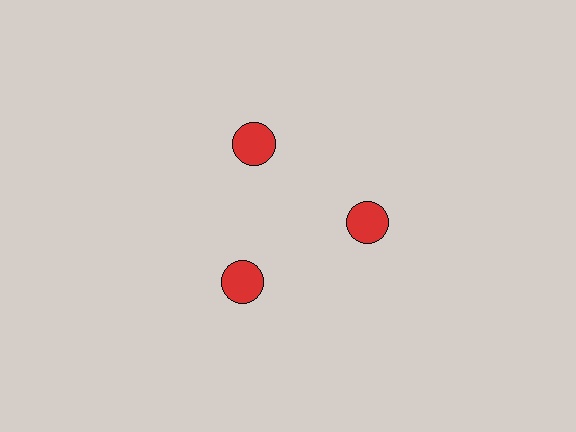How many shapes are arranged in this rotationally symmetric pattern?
There are 3 shapes, arranged in 3 groups of 1.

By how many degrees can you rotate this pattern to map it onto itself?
The pattern maps onto itself every 120 degrees of rotation.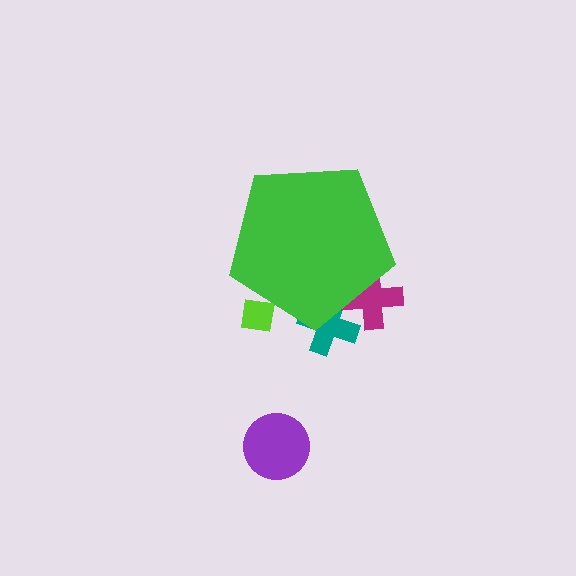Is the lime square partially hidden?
Yes, the lime square is partially hidden behind the green pentagon.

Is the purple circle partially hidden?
No, the purple circle is fully visible.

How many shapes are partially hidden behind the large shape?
3 shapes are partially hidden.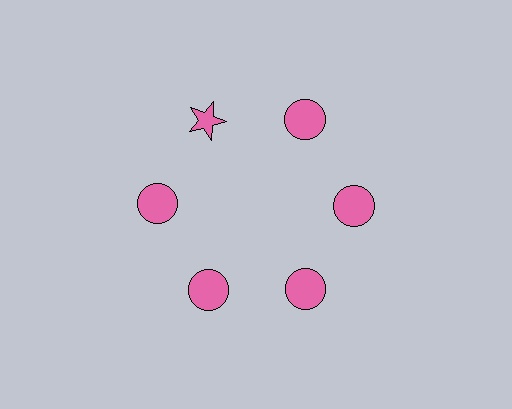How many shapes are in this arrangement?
There are 6 shapes arranged in a ring pattern.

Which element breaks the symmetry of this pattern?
The pink star at roughly the 11 o'clock position breaks the symmetry. All other shapes are pink circles.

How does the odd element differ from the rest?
It has a different shape: star instead of circle.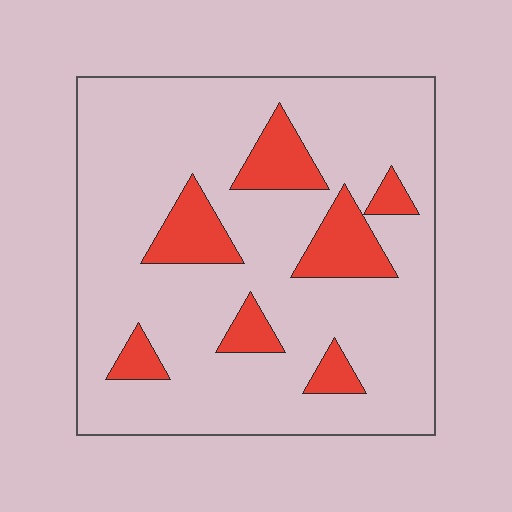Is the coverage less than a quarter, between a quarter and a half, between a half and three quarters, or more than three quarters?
Less than a quarter.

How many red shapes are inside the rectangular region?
7.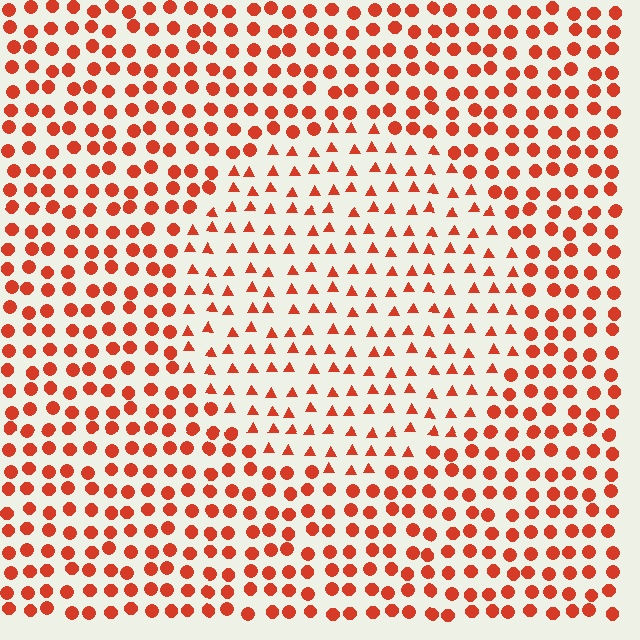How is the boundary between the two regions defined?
The boundary is defined by a change in element shape: triangles inside vs. circles outside. All elements share the same color and spacing.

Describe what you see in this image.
The image is filled with small red elements arranged in a uniform grid. A circle-shaped region contains triangles, while the surrounding area contains circles. The boundary is defined purely by the change in element shape.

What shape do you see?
I see a circle.